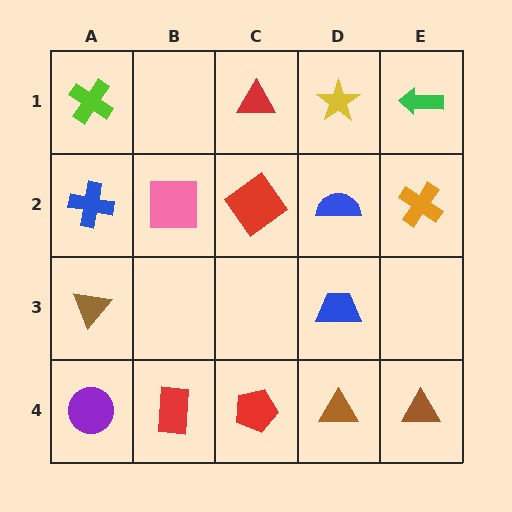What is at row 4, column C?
A red pentagon.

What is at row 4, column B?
A red rectangle.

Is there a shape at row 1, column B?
No, that cell is empty.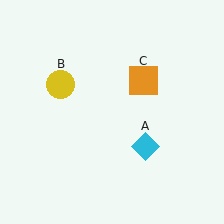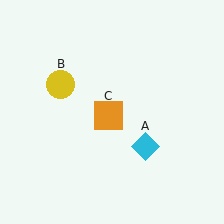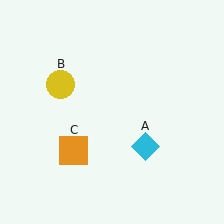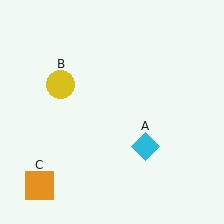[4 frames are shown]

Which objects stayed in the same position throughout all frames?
Cyan diamond (object A) and yellow circle (object B) remained stationary.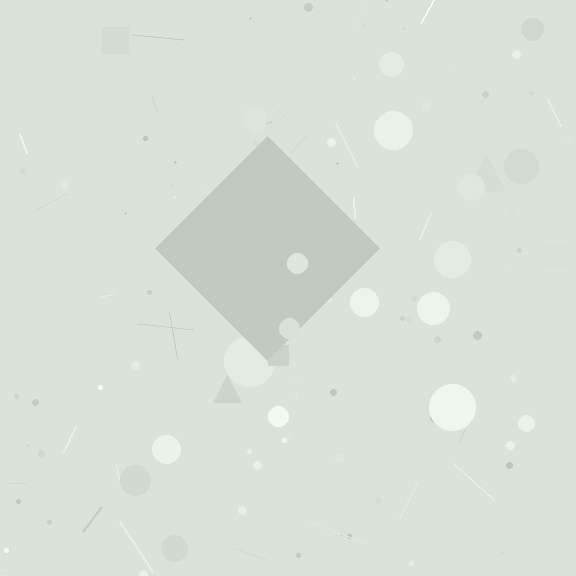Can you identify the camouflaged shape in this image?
The camouflaged shape is a diamond.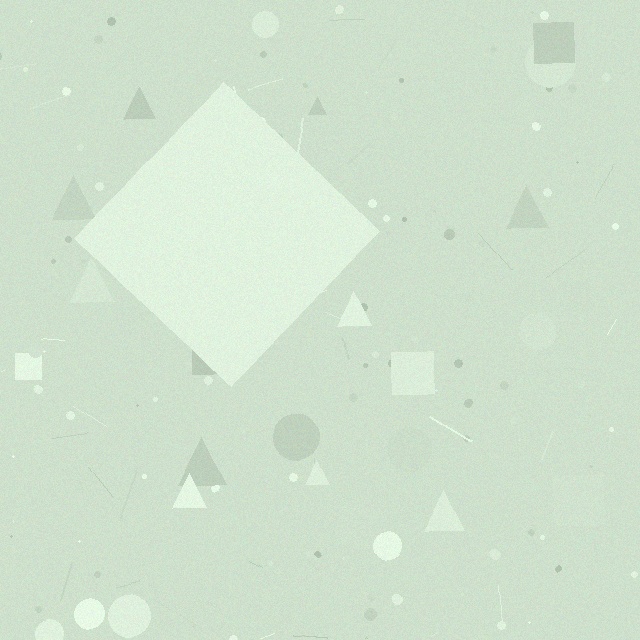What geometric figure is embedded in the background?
A diamond is embedded in the background.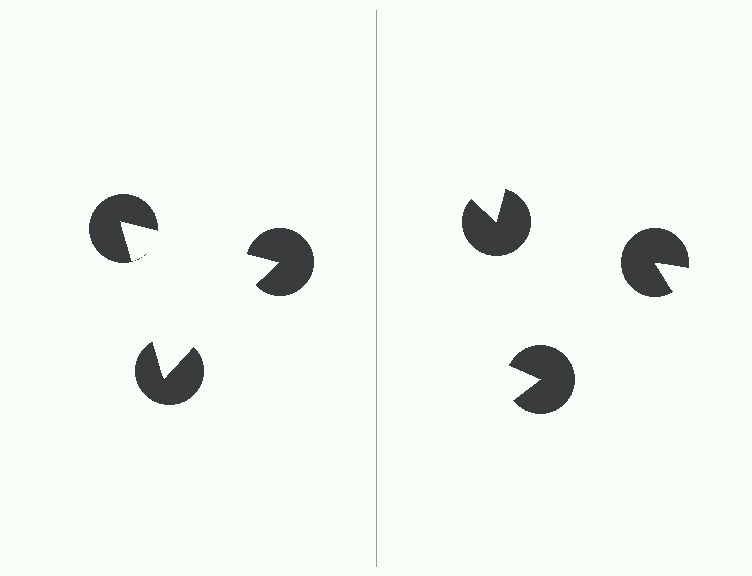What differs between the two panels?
The pac-man discs are positioned identically on both sides; only the wedge orientations differ. On the left they align to a triangle; on the right they are misaligned.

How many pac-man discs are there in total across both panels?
6 — 3 on each side.